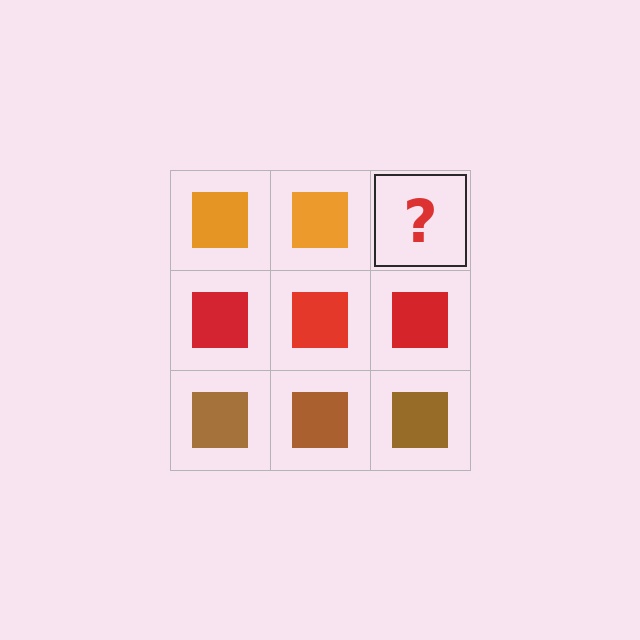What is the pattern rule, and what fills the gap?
The rule is that each row has a consistent color. The gap should be filled with an orange square.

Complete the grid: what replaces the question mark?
The question mark should be replaced with an orange square.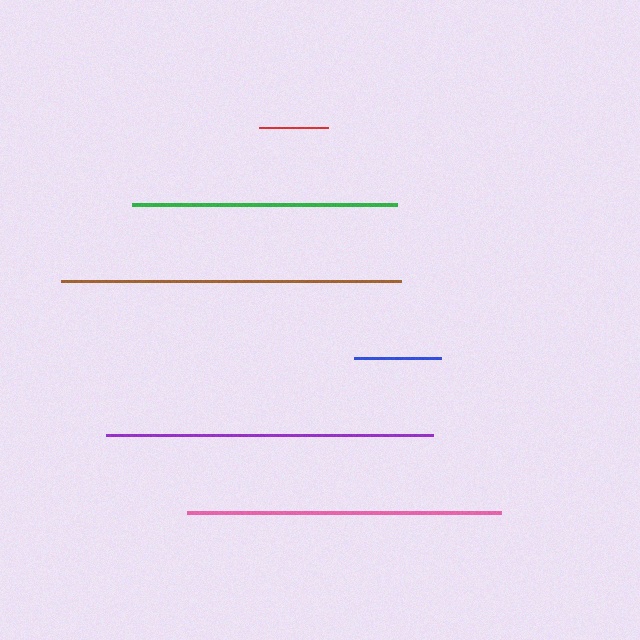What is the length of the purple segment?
The purple segment is approximately 327 pixels long.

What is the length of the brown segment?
The brown segment is approximately 340 pixels long.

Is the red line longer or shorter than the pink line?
The pink line is longer than the red line.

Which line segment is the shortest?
The red line is the shortest at approximately 69 pixels.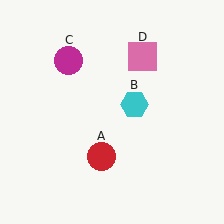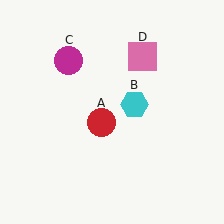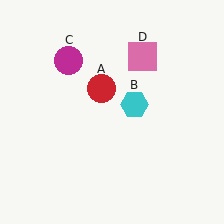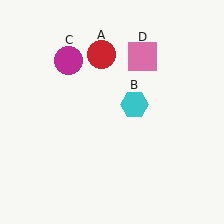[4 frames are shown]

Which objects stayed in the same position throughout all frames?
Cyan hexagon (object B) and magenta circle (object C) and pink square (object D) remained stationary.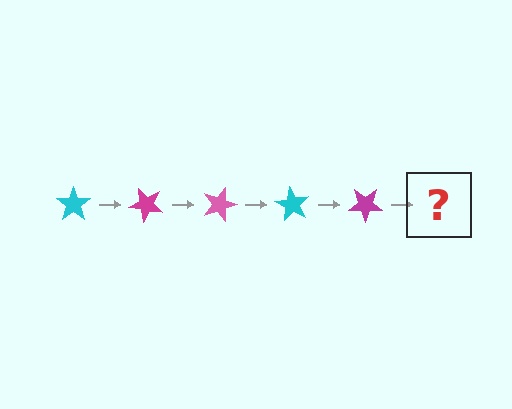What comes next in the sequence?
The next element should be a pink star, rotated 225 degrees from the start.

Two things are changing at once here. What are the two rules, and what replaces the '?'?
The two rules are that it rotates 45 degrees each step and the color cycles through cyan, magenta, and pink. The '?' should be a pink star, rotated 225 degrees from the start.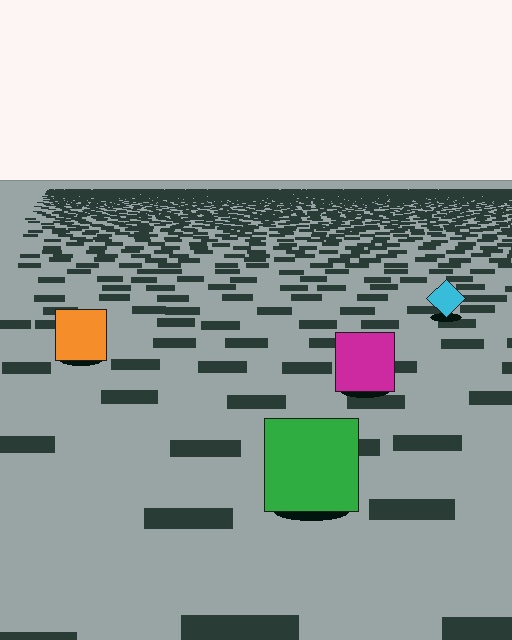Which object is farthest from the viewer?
The cyan diamond is farthest from the viewer. It appears smaller and the ground texture around it is denser.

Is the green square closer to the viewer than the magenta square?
Yes. The green square is closer — you can tell from the texture gradient: the ground texture is coarser near it.